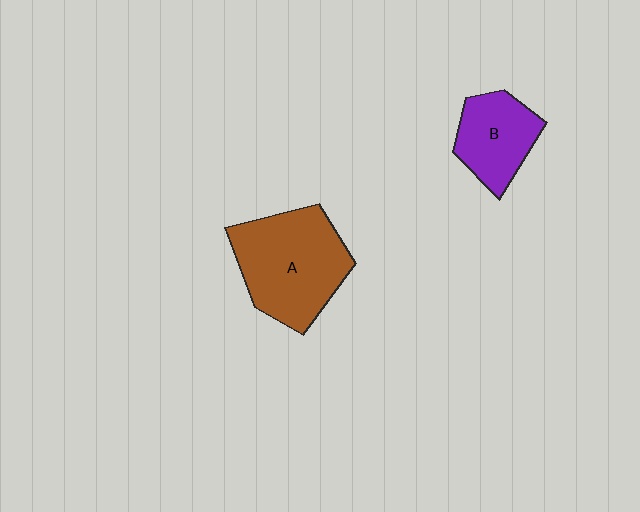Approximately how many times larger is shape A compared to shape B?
Approximately 1.7 times.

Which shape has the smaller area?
Shape B (purple).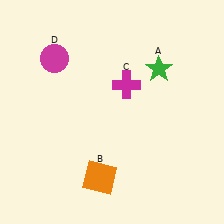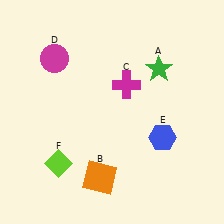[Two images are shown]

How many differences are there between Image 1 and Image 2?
There are 2 differences between the two images.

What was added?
A blue hexagon (E), a lime diamond (F) were added in Image 2.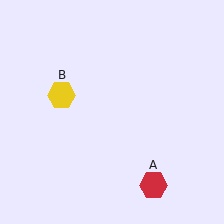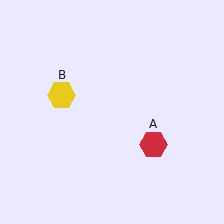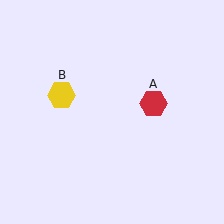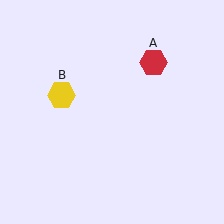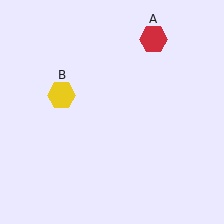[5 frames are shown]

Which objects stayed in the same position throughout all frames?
Yellow hexagon (object B) remained stationary.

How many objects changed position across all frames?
1 object changed position: red hexagon (object A).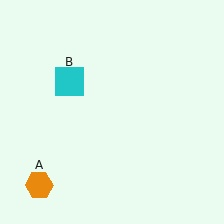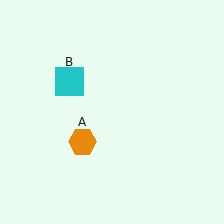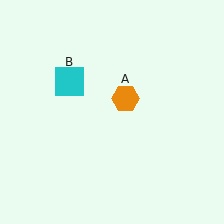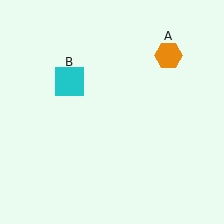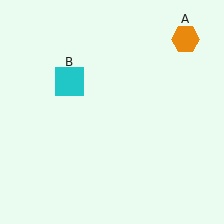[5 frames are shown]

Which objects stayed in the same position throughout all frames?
Cyan square (object B) remained stationary.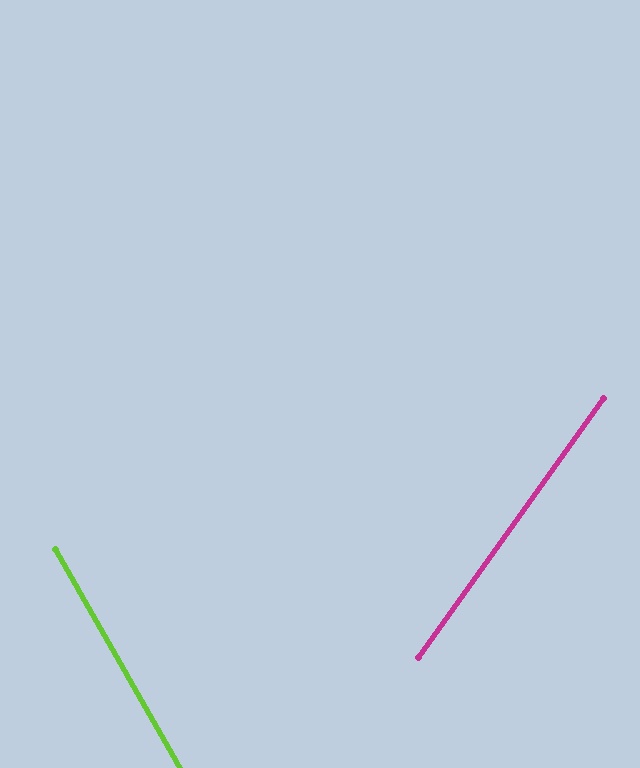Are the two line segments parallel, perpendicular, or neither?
Neither parallel nor perpendicular — they differ by about 65°.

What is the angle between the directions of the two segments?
Approximately 65 degrees.